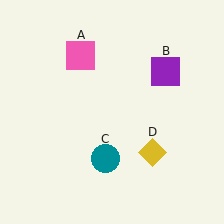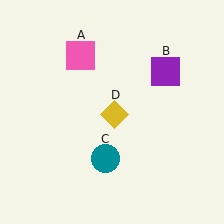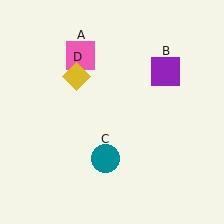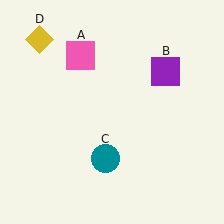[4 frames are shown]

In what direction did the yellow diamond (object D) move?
The yellow diamond (object D) moved up and to the left.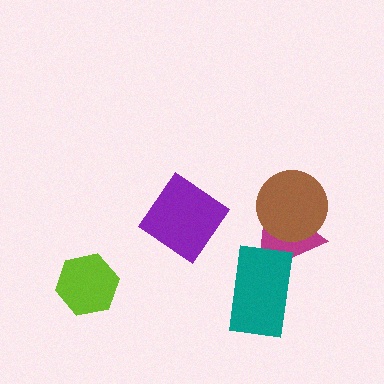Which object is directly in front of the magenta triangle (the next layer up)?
The teal rectangle is directly in front of the magenta triangle.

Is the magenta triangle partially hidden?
Yes, it is partially covered by another shape.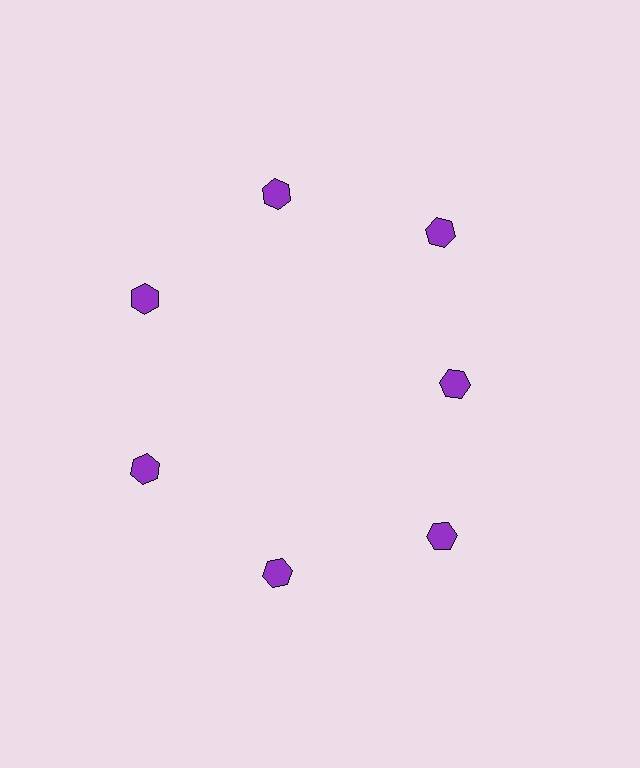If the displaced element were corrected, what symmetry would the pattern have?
It would have 7-fold rotational symmetry — the pattern would map onto itself every 51 degrees.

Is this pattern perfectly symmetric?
No. The 7 purple hexagons are arranged in a ring, but one element near the 3 o'clock position is pulled inward toward the center, breaking the 7-fold rotational symmetry.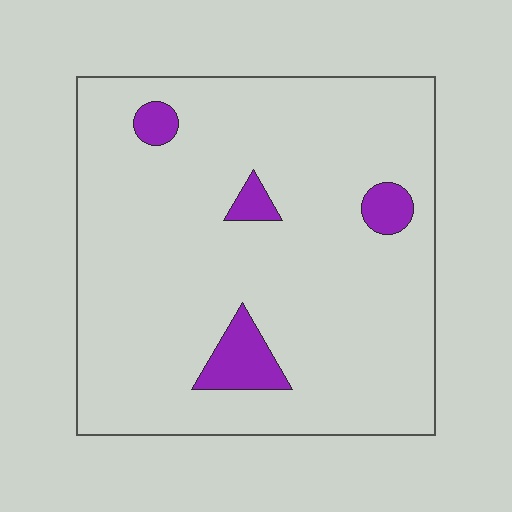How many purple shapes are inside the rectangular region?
4.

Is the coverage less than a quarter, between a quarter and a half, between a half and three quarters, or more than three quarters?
Less than a quarter.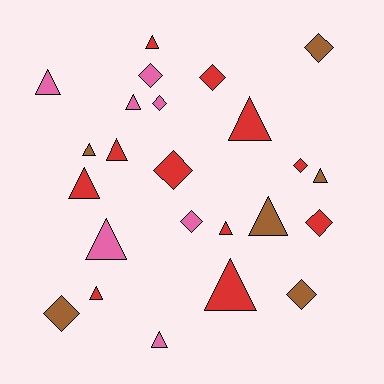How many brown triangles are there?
There are 3 brown triangles.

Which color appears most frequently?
Red, with 11 objects.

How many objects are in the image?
There are 24 objects.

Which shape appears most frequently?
Triangle, with 14 objects.